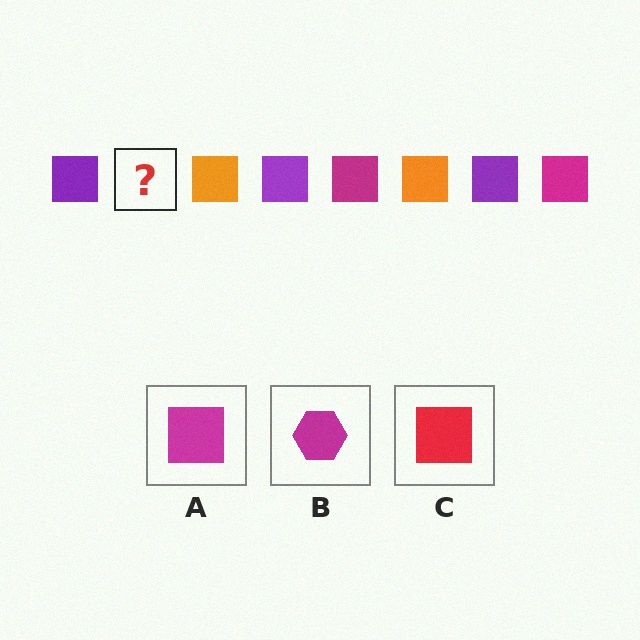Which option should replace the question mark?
Option A.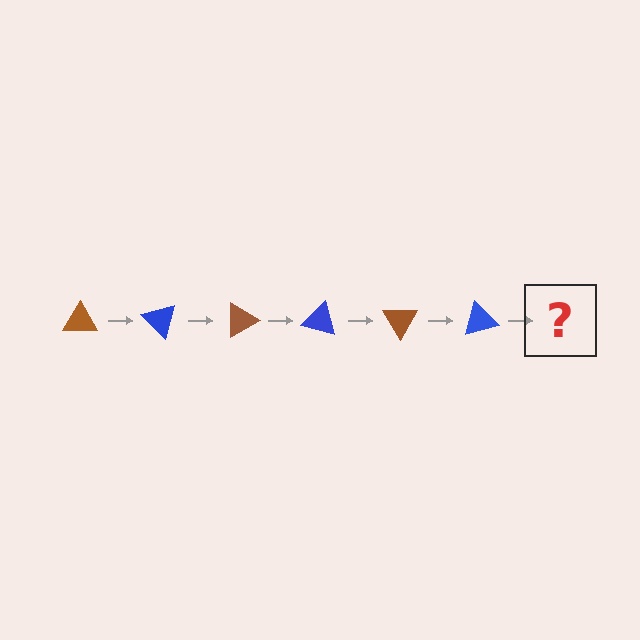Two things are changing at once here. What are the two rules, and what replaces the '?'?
The two rules are that it rotates 45 degrees each step and the color cycles through brown and blue. The '?' should be a brown triangle, rotated 270 degrees from the start.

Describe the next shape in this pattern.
It should be a brown triangle, rotated 270 degrees from the start.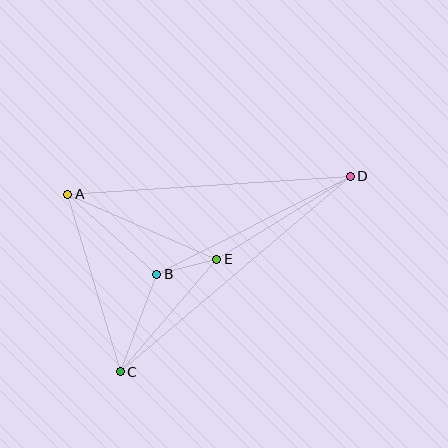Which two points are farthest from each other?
Points C and D are farthest from each other.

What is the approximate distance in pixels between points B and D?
The distance between B and D is approximately 217 pixels.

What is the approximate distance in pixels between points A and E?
The distance between A and E is approximately 163 pixels.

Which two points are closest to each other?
Points B and E are closest to each other.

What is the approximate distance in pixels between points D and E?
The distance between D and E is approximately 157 pixels.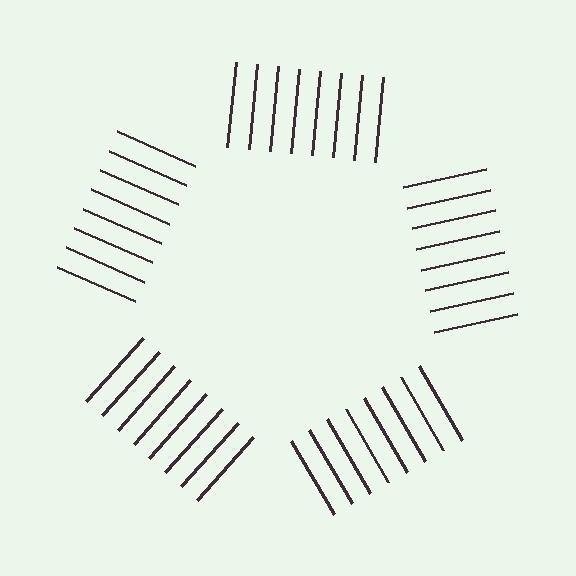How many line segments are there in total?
40 — 8 along each of the 5 edges.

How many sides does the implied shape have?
5 sides — the line-ends trace a pentagon.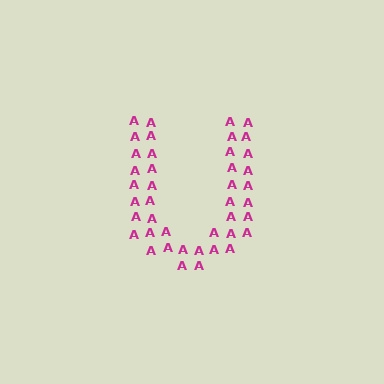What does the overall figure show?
The overall figure shows the letter U.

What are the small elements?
The small elements are letter A's.